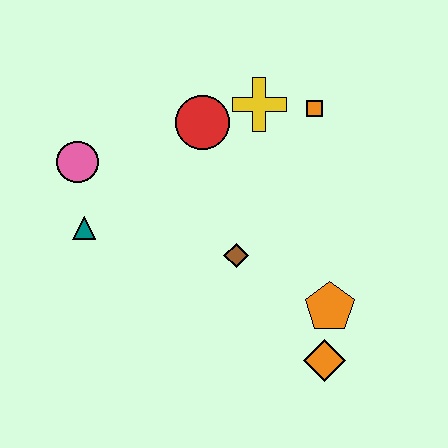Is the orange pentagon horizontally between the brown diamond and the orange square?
No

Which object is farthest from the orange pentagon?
The pink circle is farthest from the orange pentagon.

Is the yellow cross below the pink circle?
No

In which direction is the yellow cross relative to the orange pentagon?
The yellow cross is above the orange pentagon.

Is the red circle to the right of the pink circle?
Yes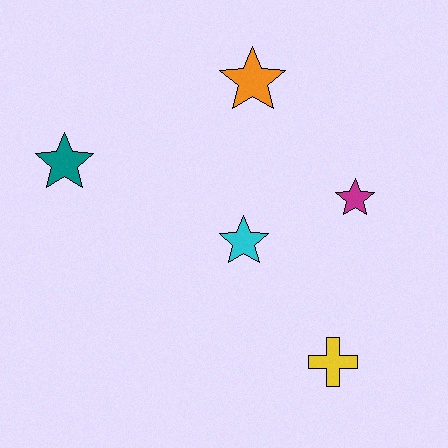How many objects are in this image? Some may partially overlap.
There are 5 objects.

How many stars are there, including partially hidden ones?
There are 4 stars.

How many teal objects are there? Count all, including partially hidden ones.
There is 1 teal object.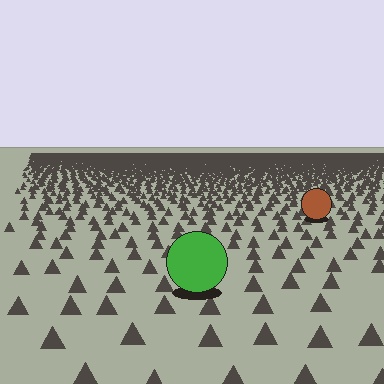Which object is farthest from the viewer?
The brown circle is farthest from the viewer. It appears smaller and the ground texture around it is denser.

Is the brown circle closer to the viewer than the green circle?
No. The green circle is closer — you can tell from the texture gradient: the ground texture is coarser near it.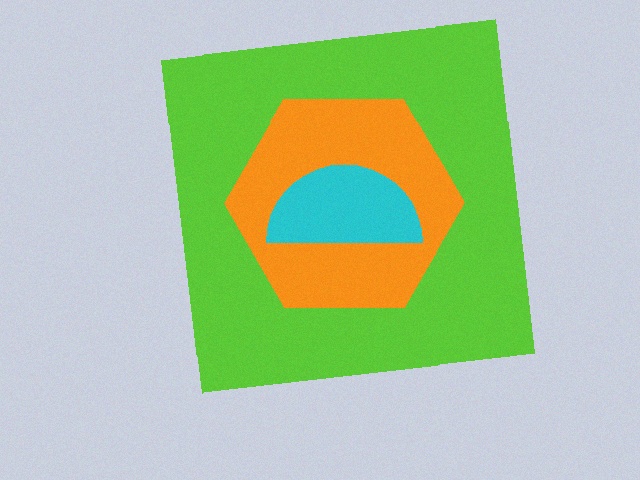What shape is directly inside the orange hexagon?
The cyan semicircle.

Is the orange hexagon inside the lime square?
Yes.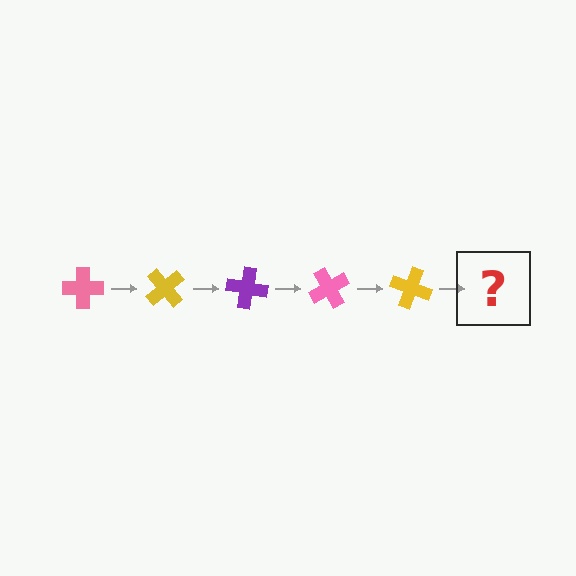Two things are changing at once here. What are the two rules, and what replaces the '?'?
The two rules are that it rotates 50 degrees each step and the color cycles through pink, yellow, and purple. The '?' should be a purple cross, rotated 250 degrees from the start.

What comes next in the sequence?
The next element should be a purple cross, rotated 250 degrees from the start.